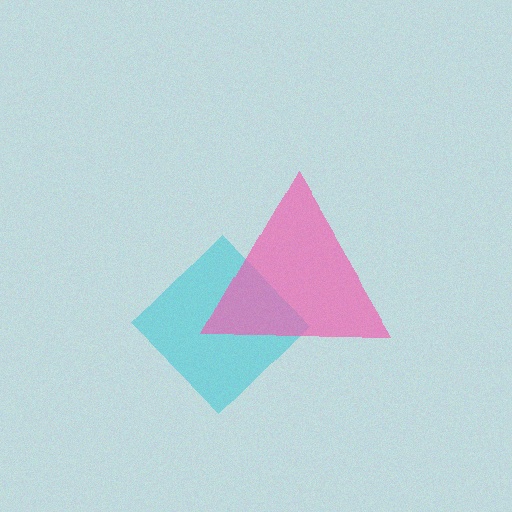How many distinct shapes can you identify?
There are 2 distinct shapes: a cyan diamond, a pink triangle.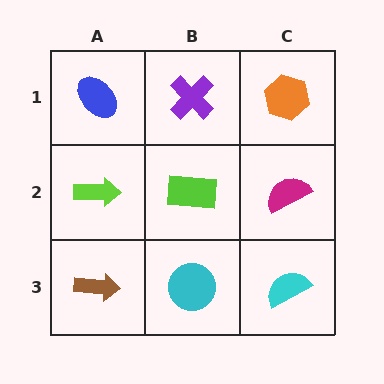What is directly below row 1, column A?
A lime arrow.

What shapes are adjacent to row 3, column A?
A lime arrow (row 2, column A), a cyan circle (row 3, column B).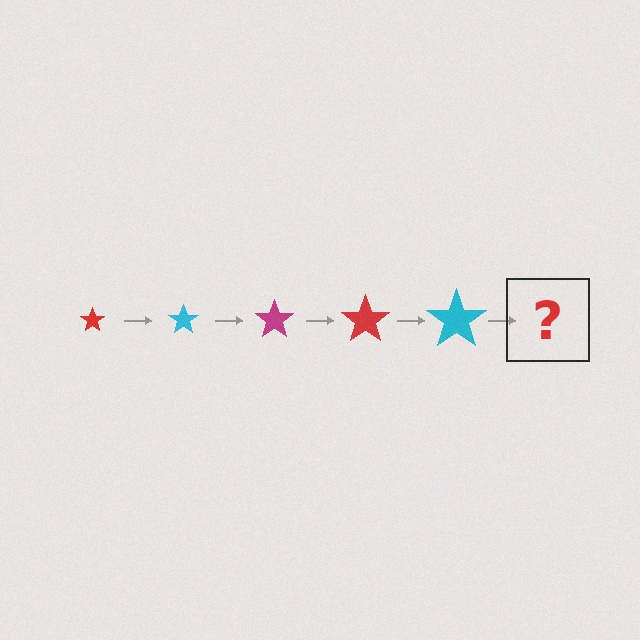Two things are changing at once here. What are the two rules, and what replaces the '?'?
The two rules are that the star grows larger each step and the color cycles through red, cyan, and magenta. The '?' should be a magenta star, larger than the previous one.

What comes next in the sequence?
The next element should be a magenta star, larger than the previous one.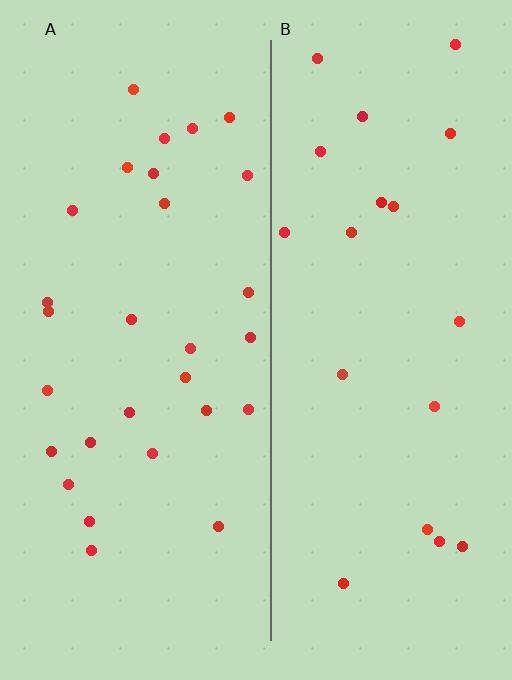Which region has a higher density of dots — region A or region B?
A (the left).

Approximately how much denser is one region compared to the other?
Approximately 1.5× — region A over region B.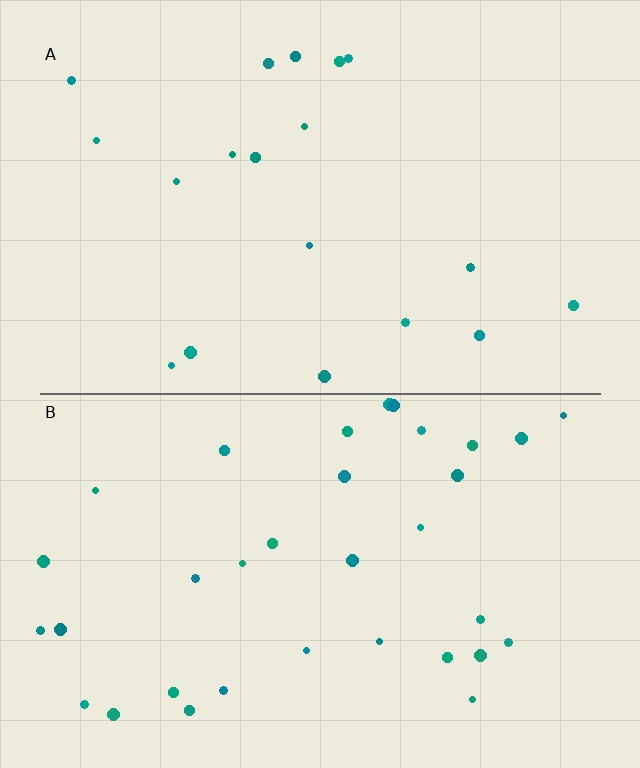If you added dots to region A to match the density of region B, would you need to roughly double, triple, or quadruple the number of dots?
Approximately double.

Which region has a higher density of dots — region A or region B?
B (the bottom).